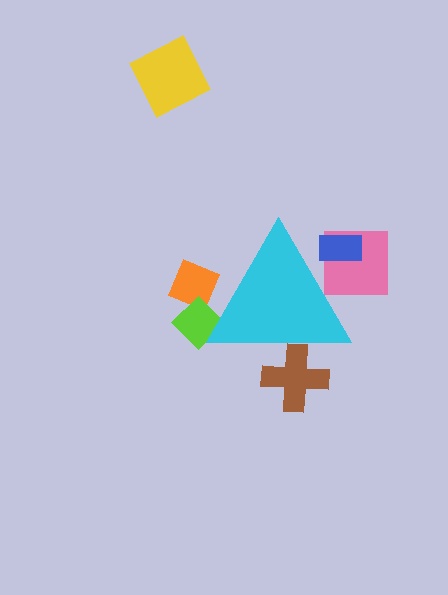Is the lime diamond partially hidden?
Yes, the lime diamond is partially hidden behind the cyan triangle.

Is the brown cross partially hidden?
Yes, the brown cross is partially hidden behind the cyan triangle.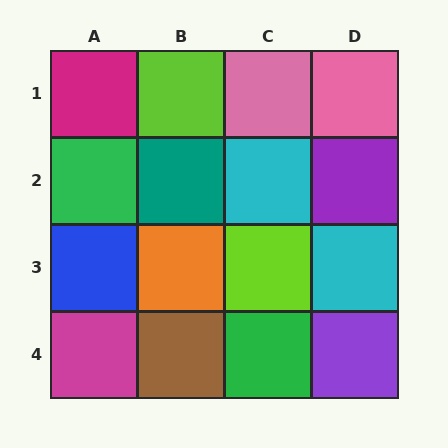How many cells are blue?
1 cell is blue.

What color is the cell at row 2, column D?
Purple.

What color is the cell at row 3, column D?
Cyan.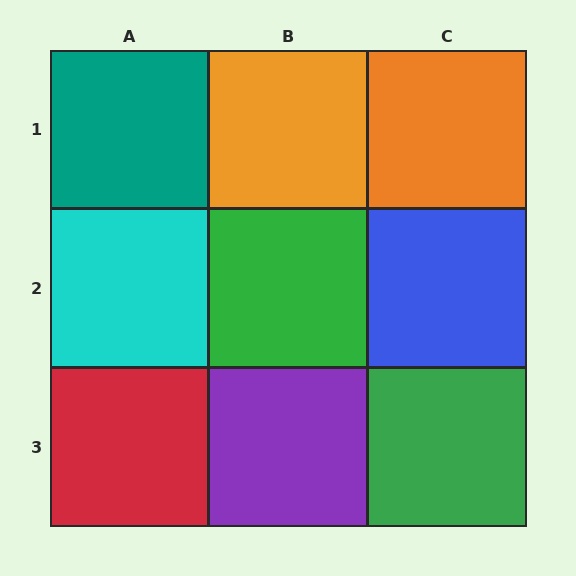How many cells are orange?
2 cells are orange.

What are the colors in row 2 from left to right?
Cyan, green, blue.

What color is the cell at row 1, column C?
Orange.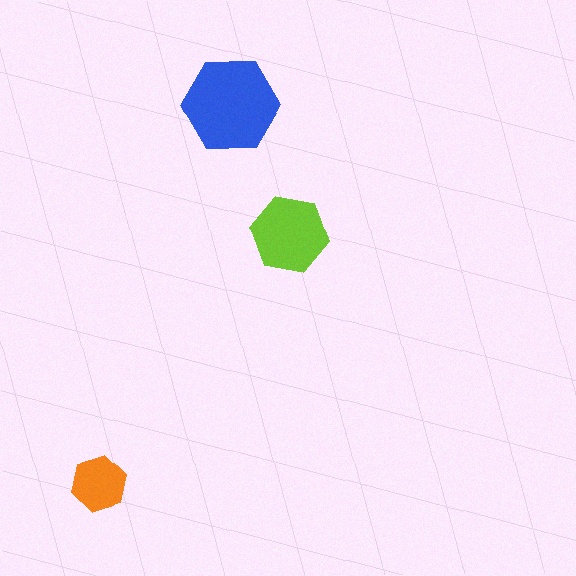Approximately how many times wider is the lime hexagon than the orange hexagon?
About 1.5 times wider.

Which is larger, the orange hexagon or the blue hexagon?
The blue one.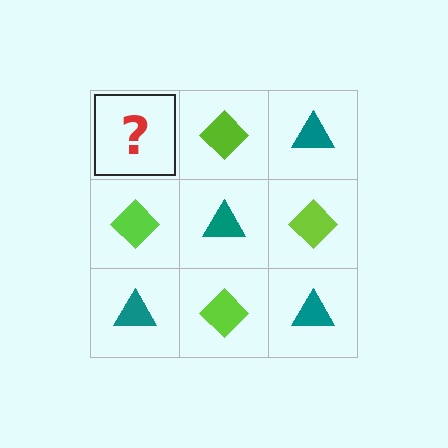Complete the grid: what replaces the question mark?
The question mark should be replaced with a teal triangle.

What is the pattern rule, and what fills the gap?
The rule is that it alternates teal triangle and lime diamond in a checkerboard pattern. The gap should be filled with a teal triangle.